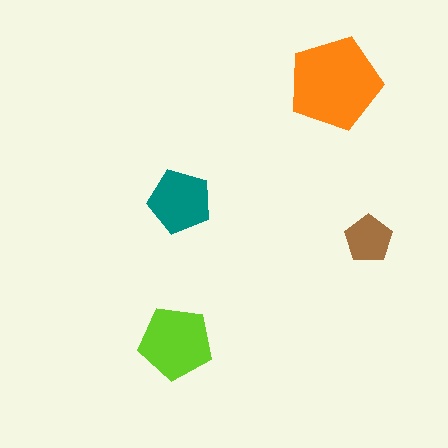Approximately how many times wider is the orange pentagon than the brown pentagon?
About 2 times wider.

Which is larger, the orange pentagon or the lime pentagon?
The orange one.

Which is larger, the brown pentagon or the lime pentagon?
The lime one.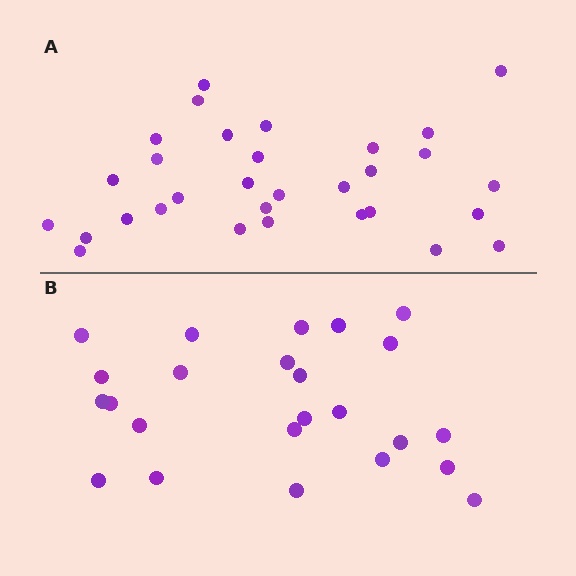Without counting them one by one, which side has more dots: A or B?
Region A (the top region) has more dots.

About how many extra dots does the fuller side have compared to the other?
Region A has roughly 8 or so more dots than region B.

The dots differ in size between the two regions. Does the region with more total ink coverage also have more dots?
No. Region B has more total ink coverage because its dots are larger, but region A actually contains more individual dots. Total area can be misleading — the number of items is what matters here.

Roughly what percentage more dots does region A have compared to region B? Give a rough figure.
About 30% more.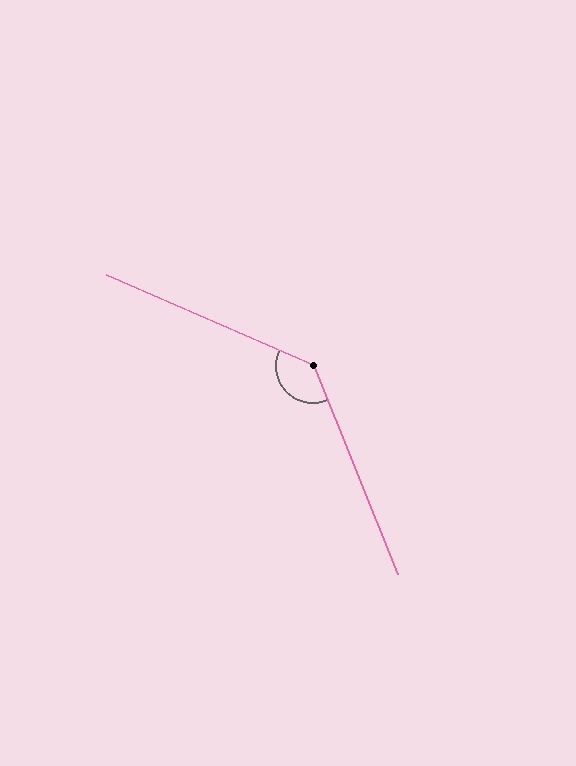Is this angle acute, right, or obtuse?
It is obtuse.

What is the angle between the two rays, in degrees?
Approximately 136 degrees.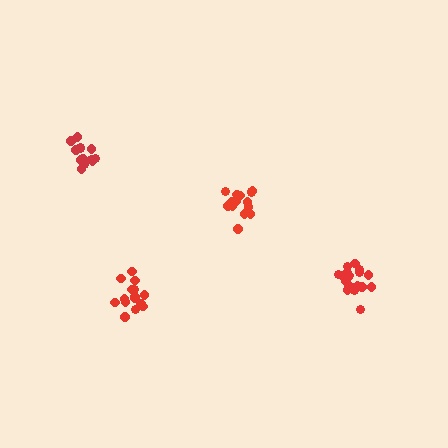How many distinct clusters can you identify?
There are 4 distinct clusters.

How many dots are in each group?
Group 1: 14 dots, Group 2: 16 dots, Group 3: 15 dots, Group 4: 19 dots (64 total).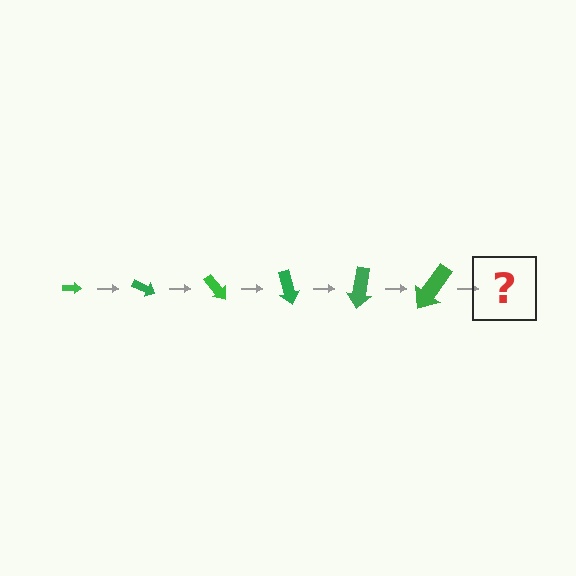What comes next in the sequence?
The next element should be an arrow, larger than the previous one and rotated 150 degrees from the start.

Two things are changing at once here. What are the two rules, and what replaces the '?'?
The two rules are that the arrow grows larger each step and it rotates 25 degrees each step. The '?' should be an arrow, larger than the previous one and rotated 150 degrees from the start.